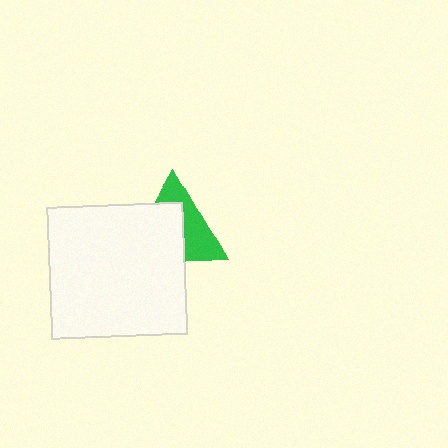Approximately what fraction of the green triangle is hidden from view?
Roughly 55% of the green triangle is hidden behind the white rectangle.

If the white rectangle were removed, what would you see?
You would see the complete green triangle.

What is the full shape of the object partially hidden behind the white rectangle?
The partially hidden object is a green triangle.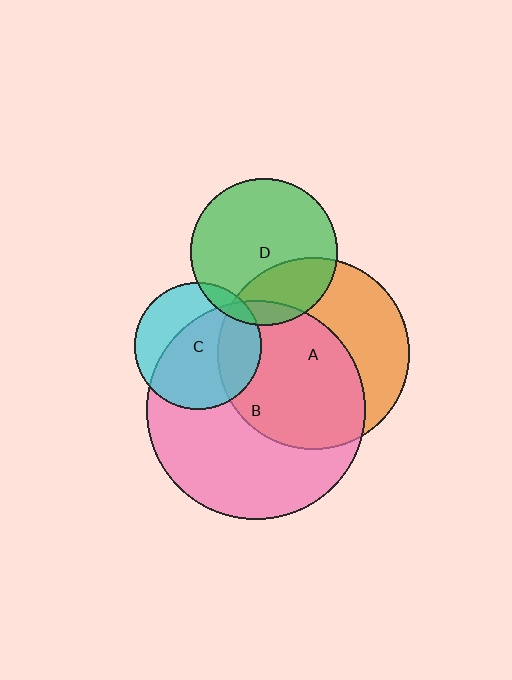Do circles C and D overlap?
Yes.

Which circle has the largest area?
Circle B (pink).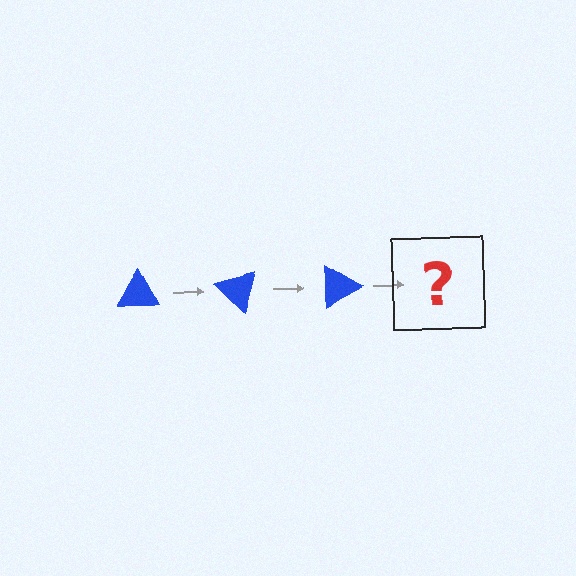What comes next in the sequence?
The next element should be a blue triangle rotated 135 degrees.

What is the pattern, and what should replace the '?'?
The pattern is that the triangle rotates 45 degrees each step. The '?' should be a blue triangle rotated 135 degrees.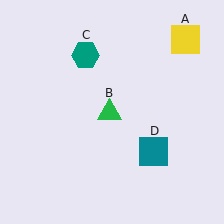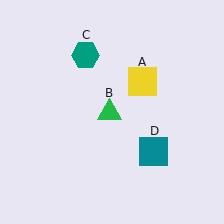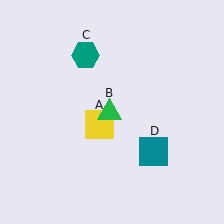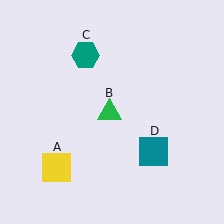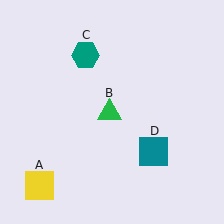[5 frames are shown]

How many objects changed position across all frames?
1 object changed position: yellow square (object A).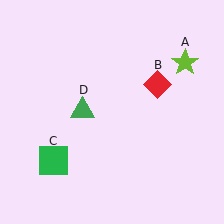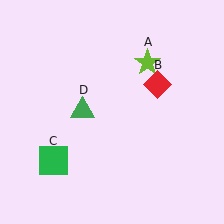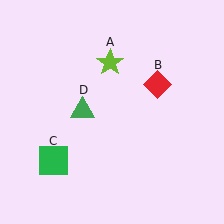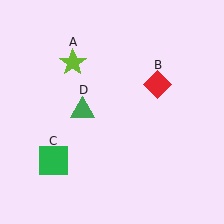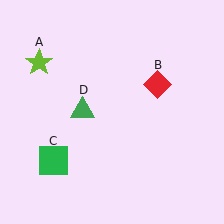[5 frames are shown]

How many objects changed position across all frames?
1 object changed position: lime star (object A).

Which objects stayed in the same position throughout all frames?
Red diamond (object B) and green square (object C) and green triangle (object D) remained stationary.